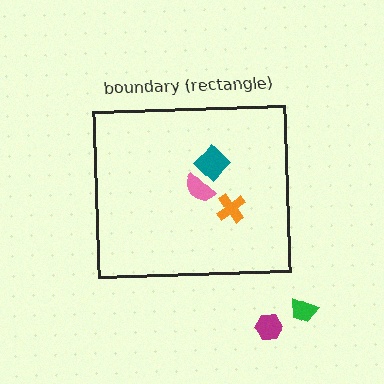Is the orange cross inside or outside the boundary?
Inside.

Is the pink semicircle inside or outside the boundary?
Inside.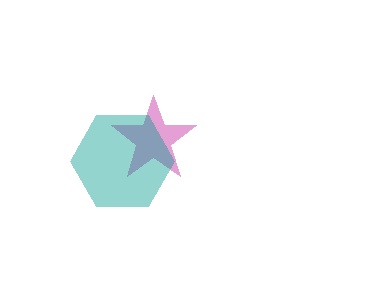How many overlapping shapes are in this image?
There are 2 overlapping shapes in the image.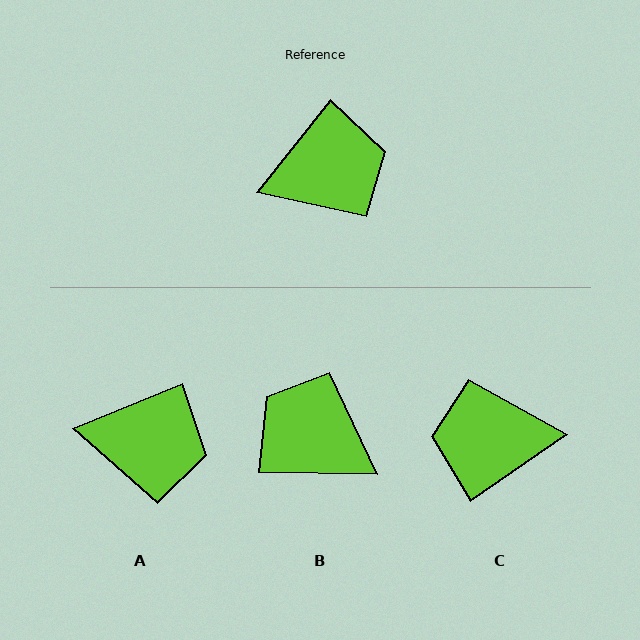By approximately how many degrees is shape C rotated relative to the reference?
Approximately 163 degrees counter-clockwise.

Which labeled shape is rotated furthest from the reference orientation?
C, about 163 degrees away.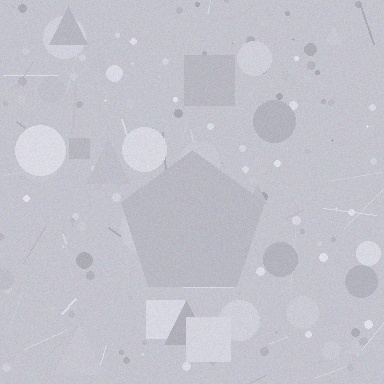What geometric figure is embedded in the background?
A pentagon is embedded in the background.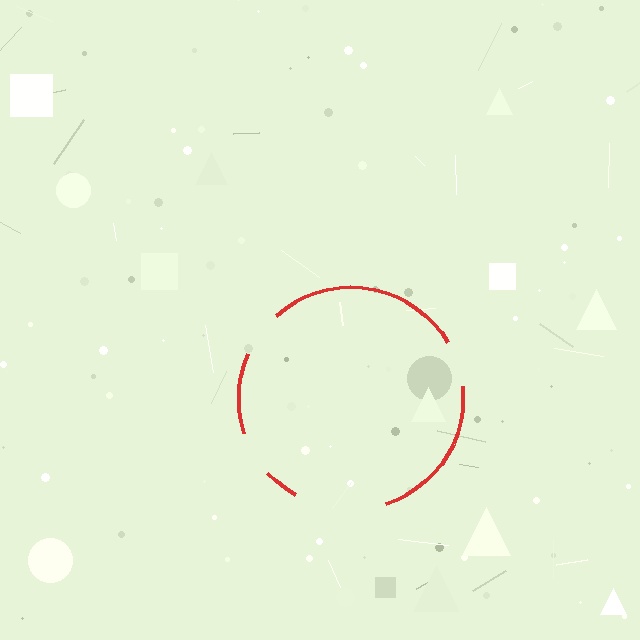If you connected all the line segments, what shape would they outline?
They would outline a circle.